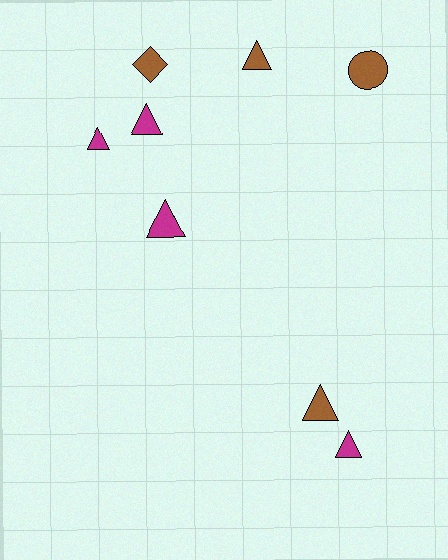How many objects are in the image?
There are 8 objects.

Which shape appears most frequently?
Triangle, with 6 objects.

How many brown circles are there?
There is 1 brown circle.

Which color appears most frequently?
Magenta, with 4 objects.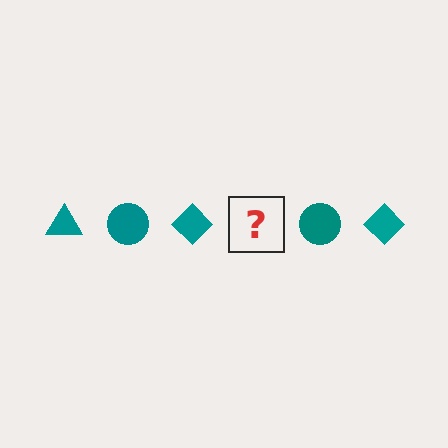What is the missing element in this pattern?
The missing element is a teal triangle.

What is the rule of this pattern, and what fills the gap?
The rule is that the pattern cycles through triangle, circle, diamond shapes in teal. The gap should be filled with a teal triangle.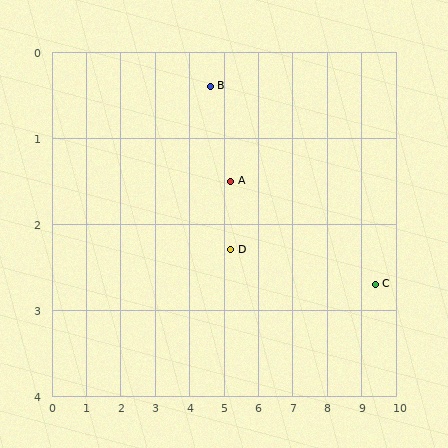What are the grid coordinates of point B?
Point B is at approximately (4.6, 0.4).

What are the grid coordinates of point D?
Point D is at approximately (5.2, 2.3).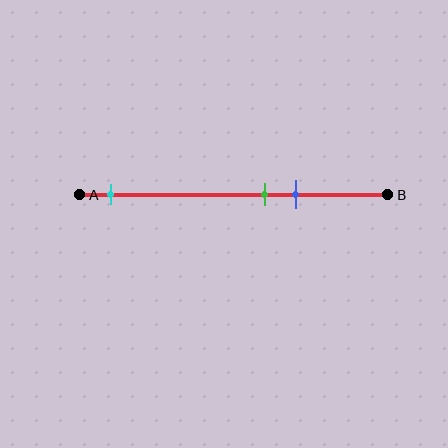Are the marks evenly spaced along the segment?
No, the marks are not evenly spaced.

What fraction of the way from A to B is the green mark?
The green mark is approximately 60% (0.6) of the way from A to B.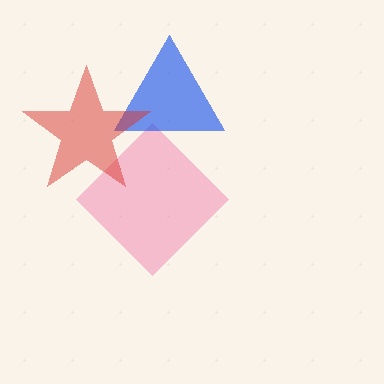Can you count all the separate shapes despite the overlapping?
Yes, there are 3 separate shapes.